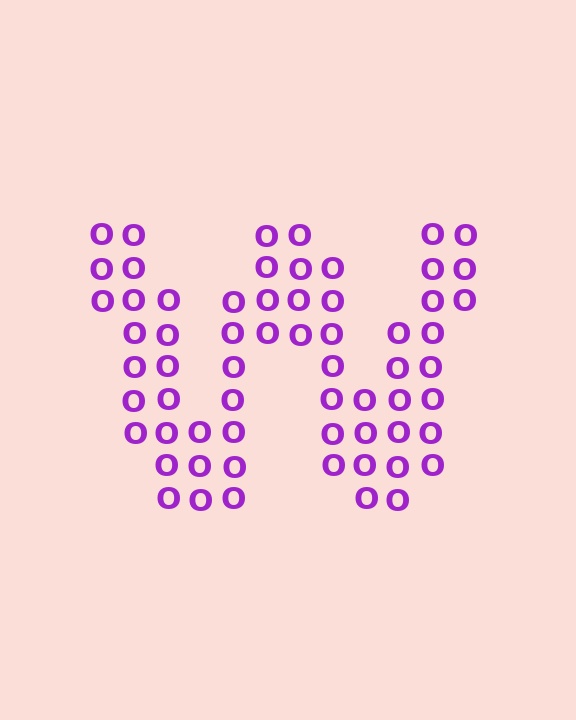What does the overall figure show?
The overall figure shows the letter W.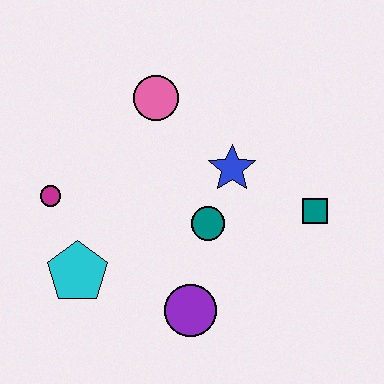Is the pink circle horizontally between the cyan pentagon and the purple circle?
Yes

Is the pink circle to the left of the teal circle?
Yes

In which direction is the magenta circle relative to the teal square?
The magenta circle is to the left of the teal square.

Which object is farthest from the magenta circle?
The teal square is farthest from the magenta circle.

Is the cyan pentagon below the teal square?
Yes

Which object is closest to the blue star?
The teal circle is closest to the blue star.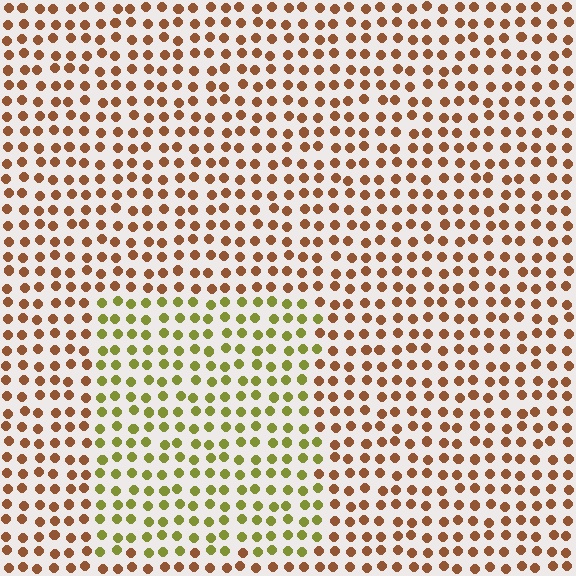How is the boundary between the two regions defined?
The boundary is defined purely by a slight shift in hue (about 50 degrees). Spacing, size, and orientation are identical on both sides.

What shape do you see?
I see a rectangle.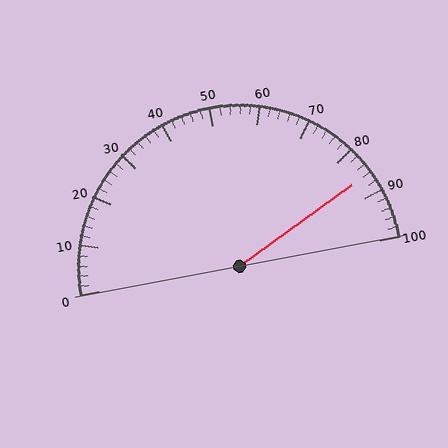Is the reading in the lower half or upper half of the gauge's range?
The reading is in the upper half of the range (0 to 100).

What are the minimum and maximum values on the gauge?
The gauge ranges from 0 to 100.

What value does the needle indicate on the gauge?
The needle indicates approximately 86.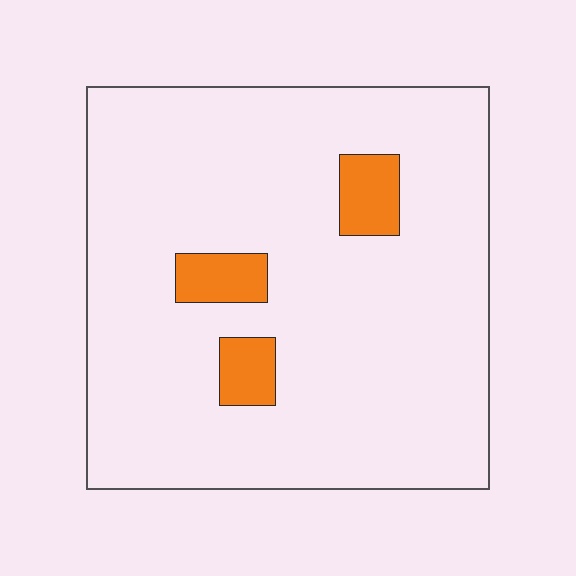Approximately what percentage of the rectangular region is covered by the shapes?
Approximately 10%.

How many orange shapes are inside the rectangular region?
3.